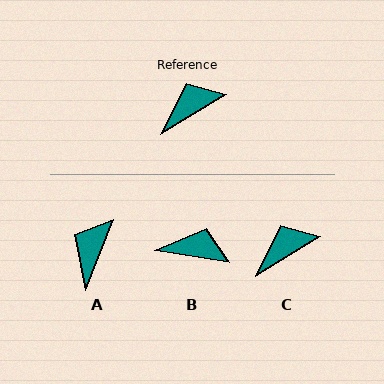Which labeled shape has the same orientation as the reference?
C.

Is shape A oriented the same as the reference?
No, it is off by about 38 degrees.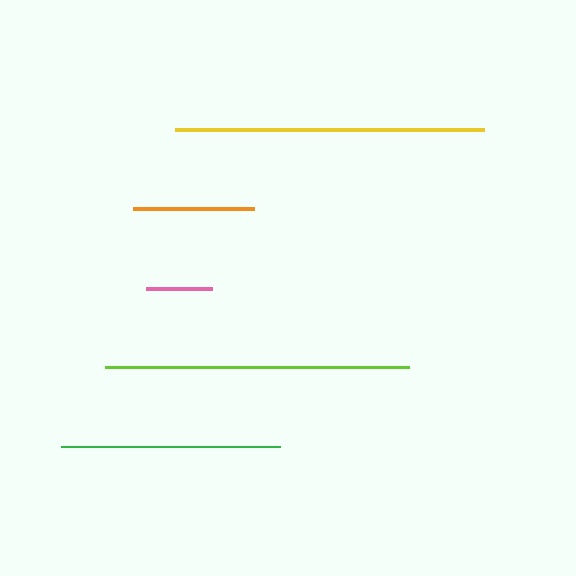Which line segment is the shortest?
The pink line is the shortest at approximately 66 pixels.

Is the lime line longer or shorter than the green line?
The lime line is longer than the green line.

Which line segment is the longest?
The yellow line is the longest at approximately 308 pixels.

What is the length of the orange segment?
The orange segment is approximately 121 pixels long.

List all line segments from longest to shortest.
From longest to shortest: yellow, lime, green, orange, pink.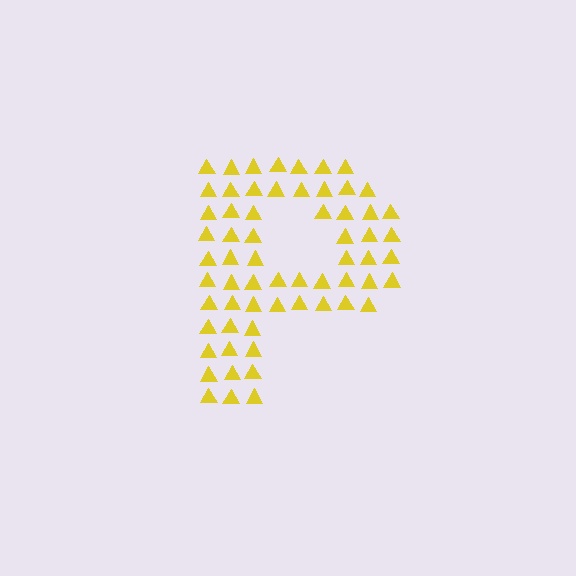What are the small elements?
The small elements are triangles.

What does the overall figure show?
The overall figure shows the letter P.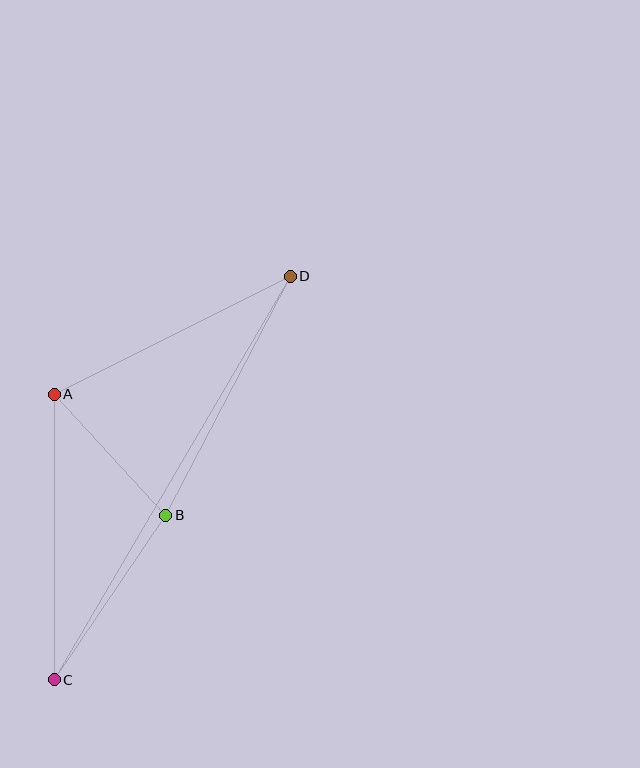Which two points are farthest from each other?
Points C and D are farthest from each other.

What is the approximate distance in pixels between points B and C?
The distance between B and C is approximately 199 pixels.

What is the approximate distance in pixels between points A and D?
The distance between A and D is approximately 264 pixels.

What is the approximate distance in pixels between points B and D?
The distance between B and D is approximately 270 pixels.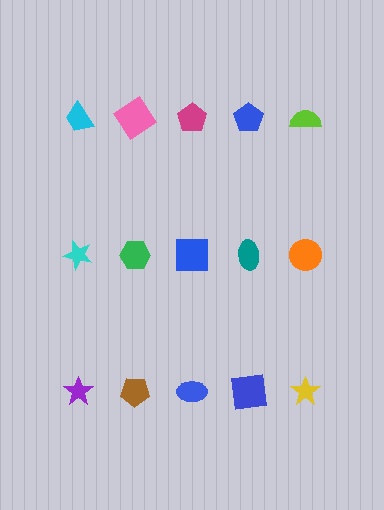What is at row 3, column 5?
A yellow star.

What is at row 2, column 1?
A cyan star.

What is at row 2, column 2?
A green hexagon.